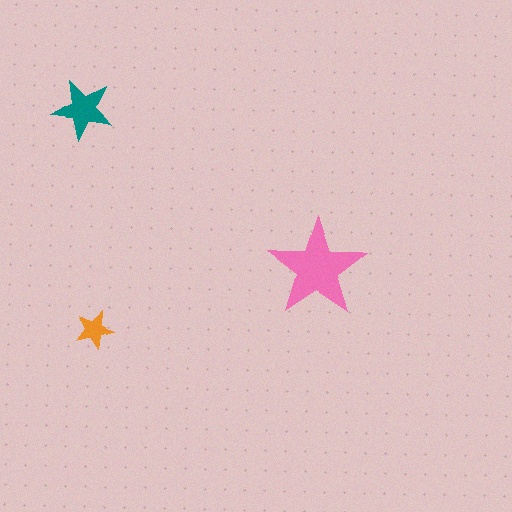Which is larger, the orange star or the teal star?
The teal one.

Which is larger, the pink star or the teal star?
The pink one.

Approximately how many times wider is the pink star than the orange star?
About 2.5 times wider.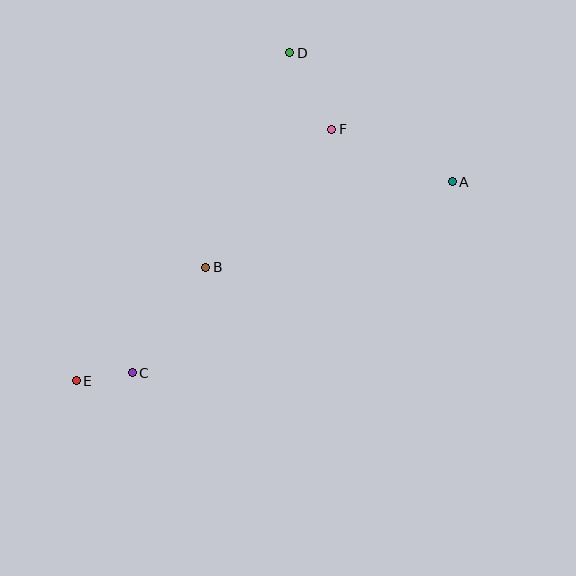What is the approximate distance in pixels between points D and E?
The distance between D and E is approximately 392 pixels.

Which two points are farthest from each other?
Points A and E are farthest from each other.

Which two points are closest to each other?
Points C and E are closest to each other.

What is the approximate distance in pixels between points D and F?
The distance between D and F is approximately 87 pixels.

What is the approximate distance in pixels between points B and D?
The distance between B and D is approximately 231 pixels.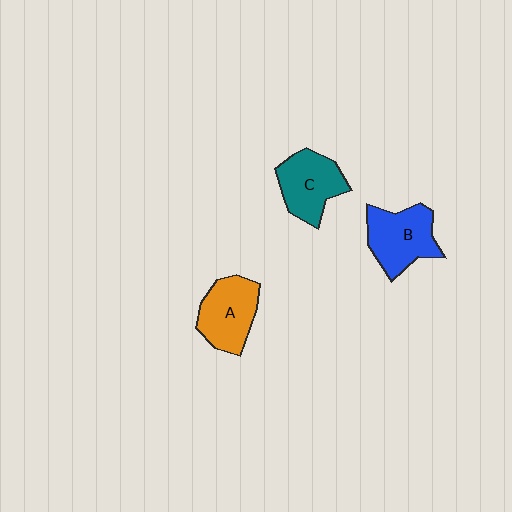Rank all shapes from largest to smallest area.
From largest to smallest: B (blue), A (orange), C (teal).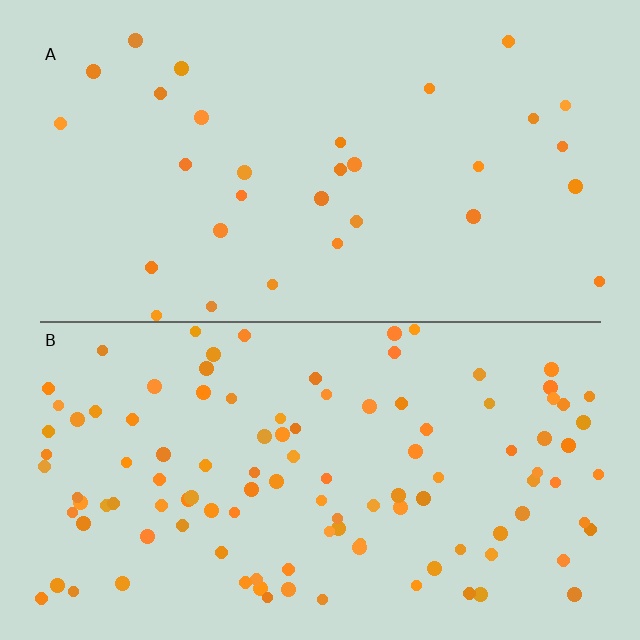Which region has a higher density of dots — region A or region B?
B (the bottom).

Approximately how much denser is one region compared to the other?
Approximately 3.5× — region B over region A.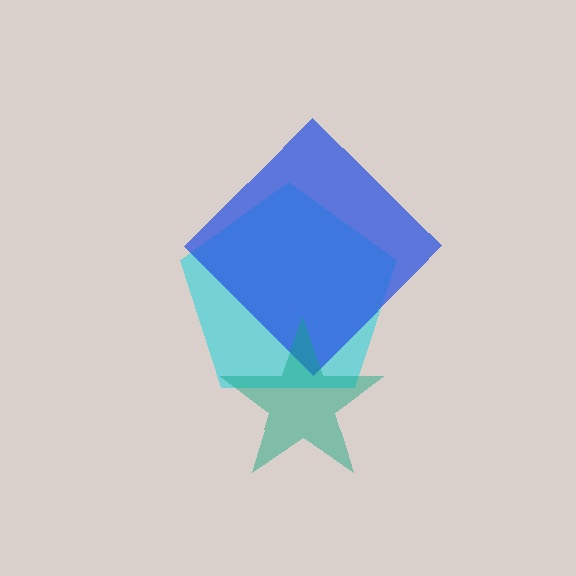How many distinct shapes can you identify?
There are 3 distinct shapes: a cyan pentagon, a blue diamond, a teal star.